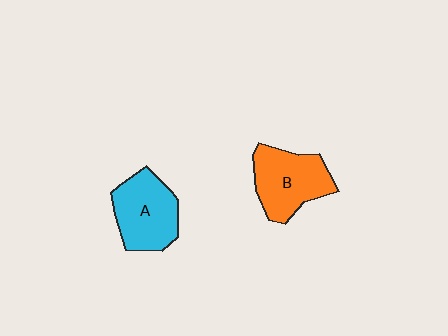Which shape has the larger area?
Shape B (orange).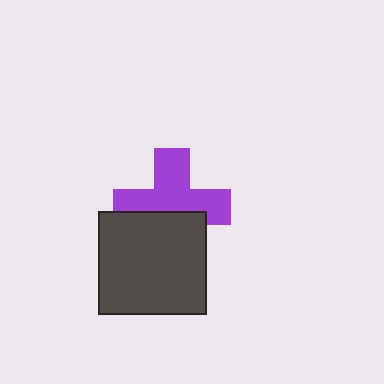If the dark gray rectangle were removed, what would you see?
You would see the complete purple cross.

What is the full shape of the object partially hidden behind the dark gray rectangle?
The partially hidden object is a purple cross.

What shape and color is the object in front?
The object in front is a dark gray rectangle.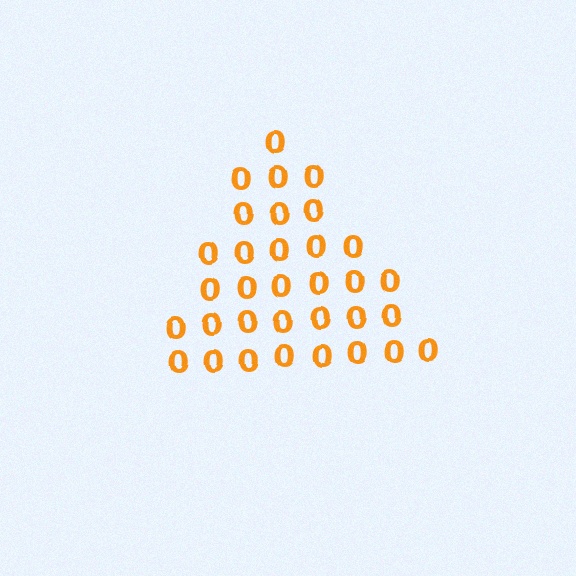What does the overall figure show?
The overall figure shows a triangle.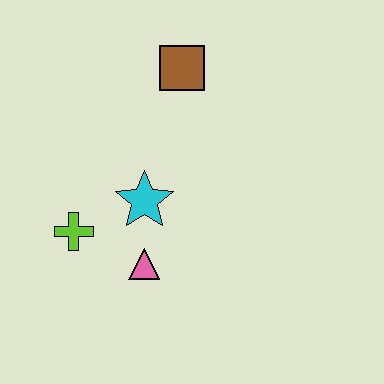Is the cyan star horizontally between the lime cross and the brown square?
Yes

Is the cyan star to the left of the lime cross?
No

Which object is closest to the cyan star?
The pink triangle is closest to the cyan star.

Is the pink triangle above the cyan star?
No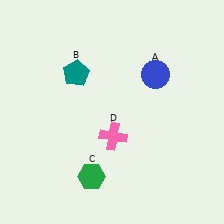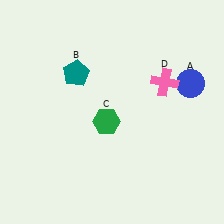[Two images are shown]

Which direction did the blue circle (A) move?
The blue circle (A) moved right.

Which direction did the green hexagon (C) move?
The green hexagon (C) moved up.